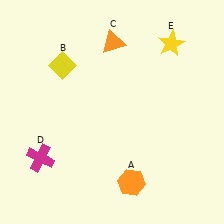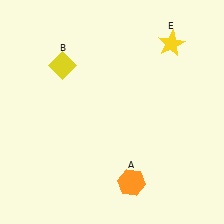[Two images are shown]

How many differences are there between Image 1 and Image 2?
There are 2 differences between the two images.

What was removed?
The orange triangle (C), the magenta cross (D) were removed in Image 2.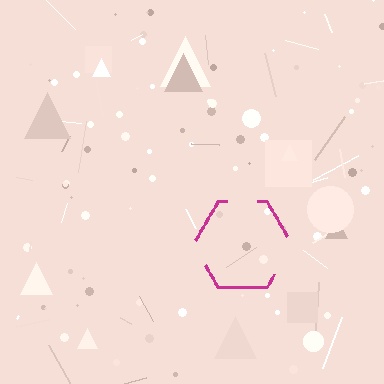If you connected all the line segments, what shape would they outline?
They would outline a hexagon.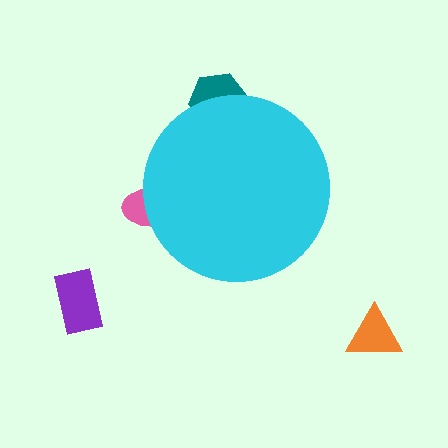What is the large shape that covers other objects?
A cyan circle.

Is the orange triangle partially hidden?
No, the orange triangle is fully visible.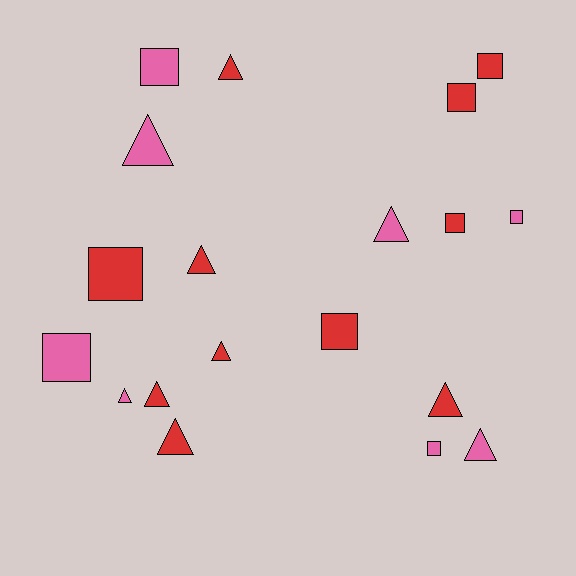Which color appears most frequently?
Red, with 11 objects.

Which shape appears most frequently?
Triangle, with 10 objects.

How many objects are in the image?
There are 19 objects.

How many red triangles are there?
There are 6 red triangles.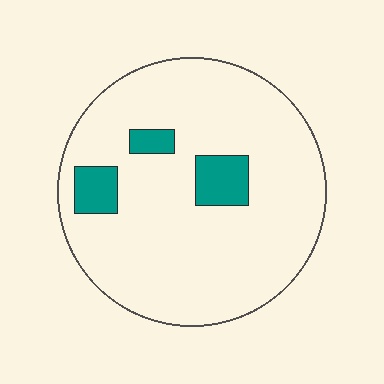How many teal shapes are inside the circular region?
3.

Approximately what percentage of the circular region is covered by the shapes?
Approximately 10%.